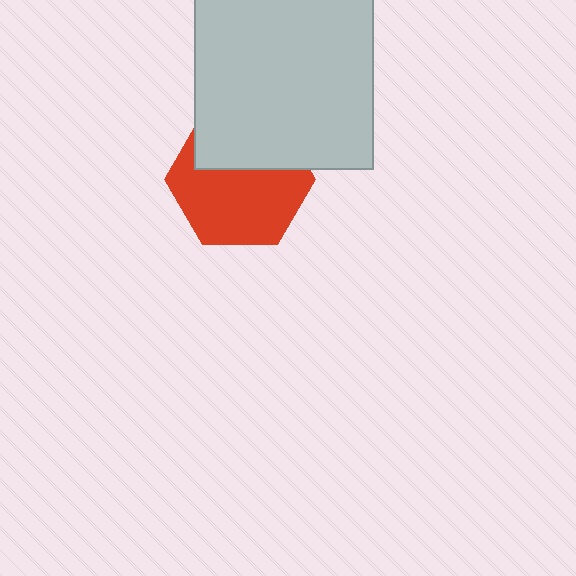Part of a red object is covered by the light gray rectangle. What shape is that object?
It is a hexagon.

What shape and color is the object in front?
The object in front is a light gray rectangle.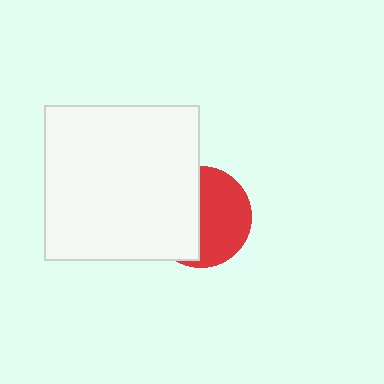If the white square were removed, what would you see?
You would see the complete red circle.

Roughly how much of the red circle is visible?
About half of it is visible (roughly 53%).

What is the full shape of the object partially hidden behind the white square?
The partially hidden object is a red circle.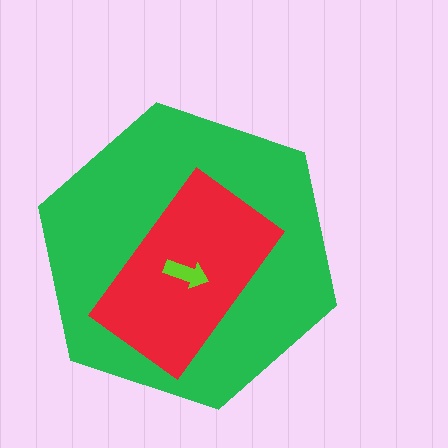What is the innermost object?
The lime arrow.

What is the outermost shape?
The green hexagon.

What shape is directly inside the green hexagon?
The red rectangle.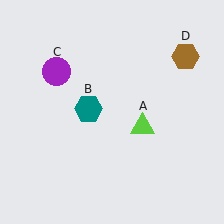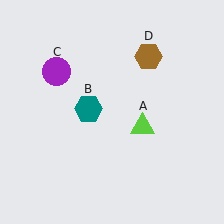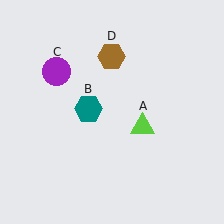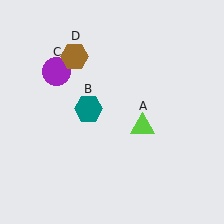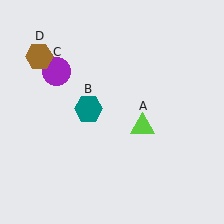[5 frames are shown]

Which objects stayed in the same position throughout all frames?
Lime triangle (object A) and teal hexagon (object B) and purple circle (object C) remained stationary.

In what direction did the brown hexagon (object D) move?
The brown hexagon (object D) moved left.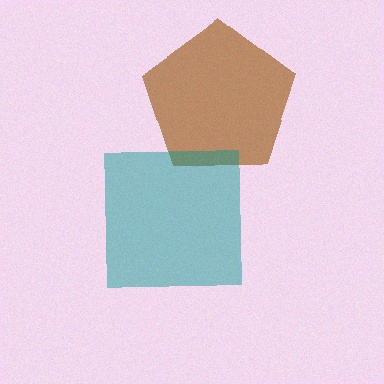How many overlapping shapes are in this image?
There are 2 overlapping shapes in the image.